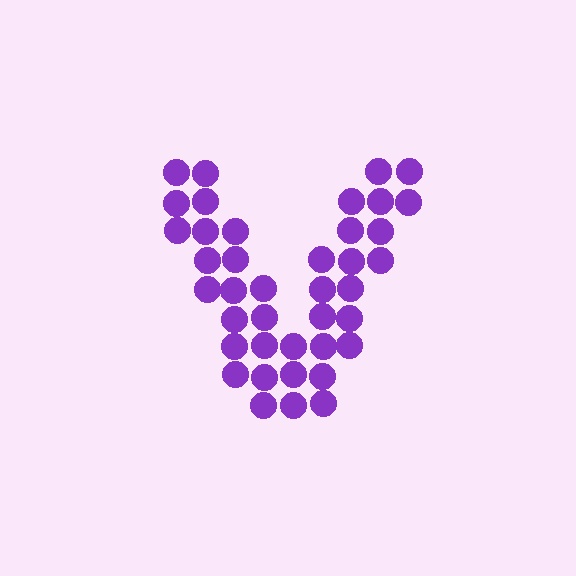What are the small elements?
The small elements are circles.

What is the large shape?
The large shape is the letter V.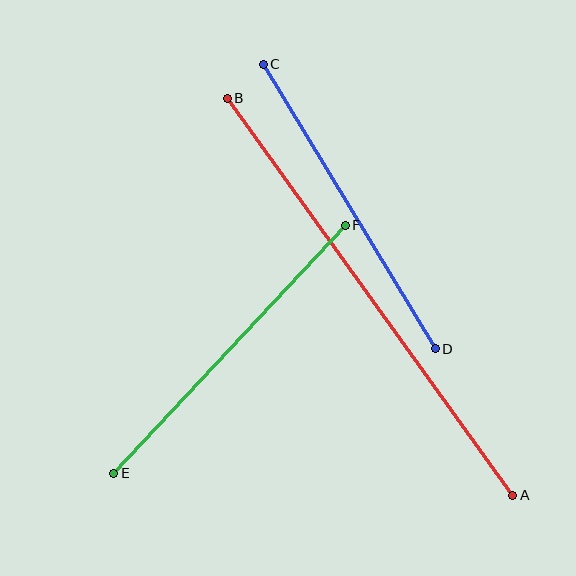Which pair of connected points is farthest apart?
Points A and B are farthest apart.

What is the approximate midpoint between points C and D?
The midpoint is at approximately (349, 207) pixels.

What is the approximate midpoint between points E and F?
The midpoint is at approximately (230, 349) pixels.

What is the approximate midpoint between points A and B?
The midpoint is at approximately (370, 297) pixels.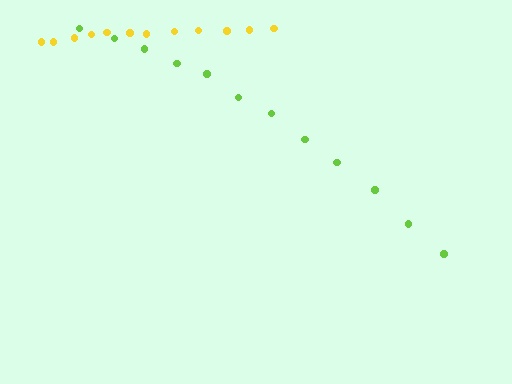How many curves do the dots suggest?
There are 2 distinct paths.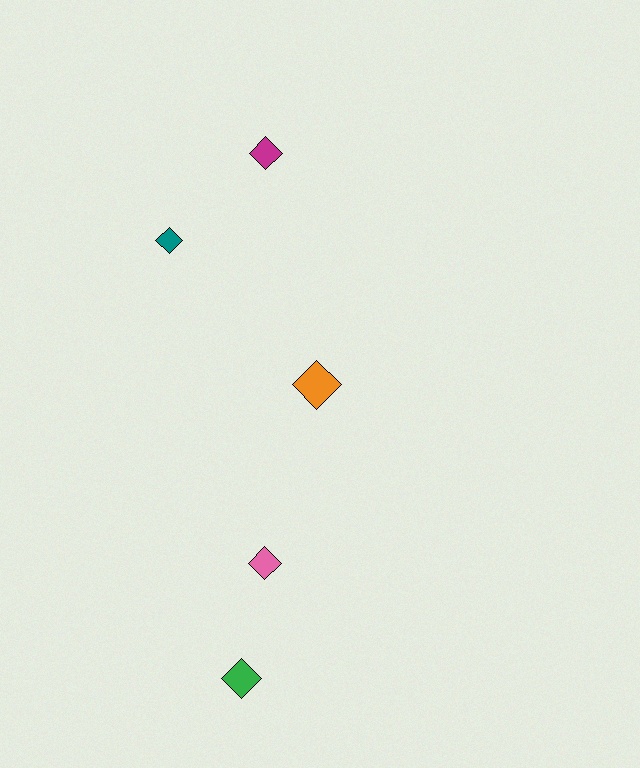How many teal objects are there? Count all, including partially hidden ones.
There is 1 teal object.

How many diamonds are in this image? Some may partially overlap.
There are 5 diamonds.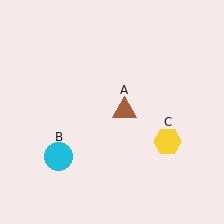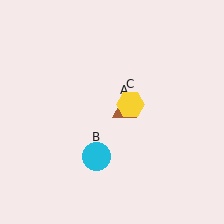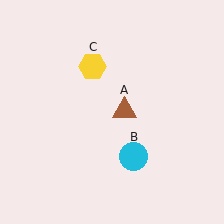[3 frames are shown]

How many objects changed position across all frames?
2 objects changed position: cyan circle (object B), yellow hexagon (object C).